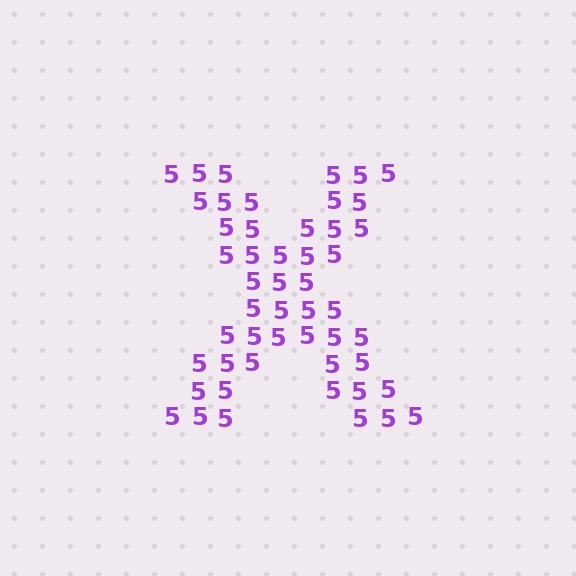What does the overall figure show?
The overall figure shows the letter X.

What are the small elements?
The small elements are digit 5's.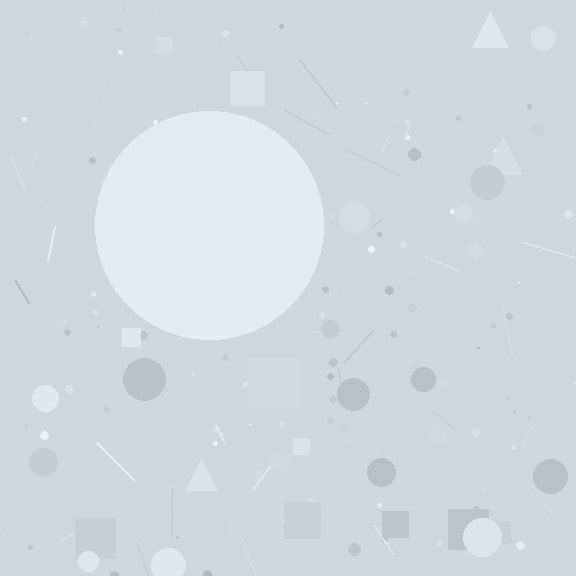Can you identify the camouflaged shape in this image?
The camouflaged shape is a circle.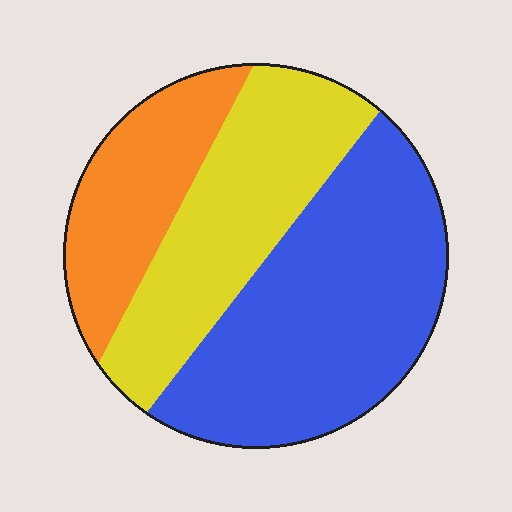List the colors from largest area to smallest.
From largest to smallest: blue, yellow, orange.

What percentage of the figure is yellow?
Yellow covers roughly 30% of the figure.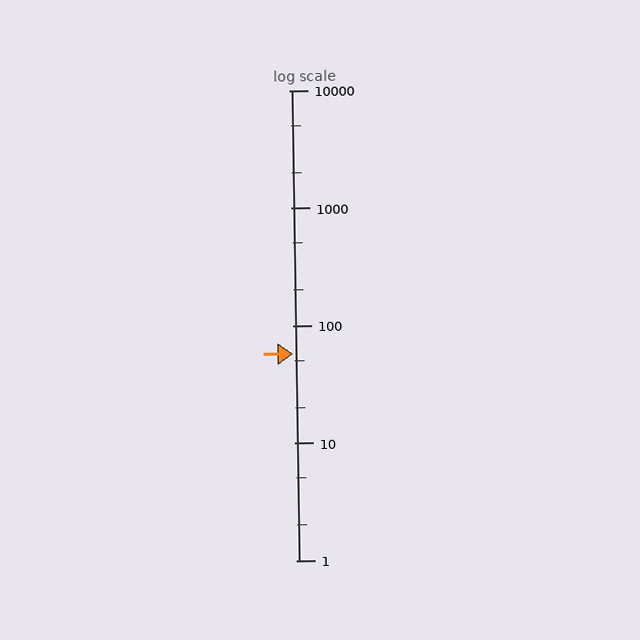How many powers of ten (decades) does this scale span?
The scale spans 4 decades, from 1 to 10000.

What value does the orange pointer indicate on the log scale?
The pointer indicates approximately 57.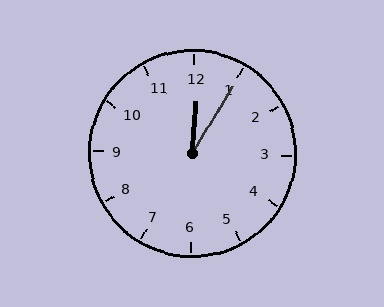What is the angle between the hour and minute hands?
Approximately 28 degrees.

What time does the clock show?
12:05.